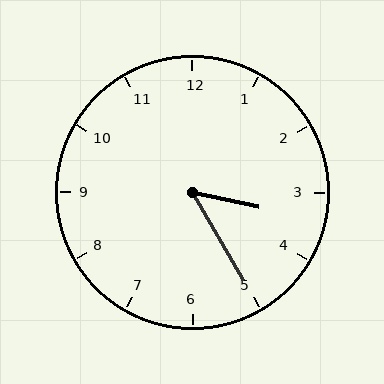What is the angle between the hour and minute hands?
Approximately 48 degrees.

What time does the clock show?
3:25.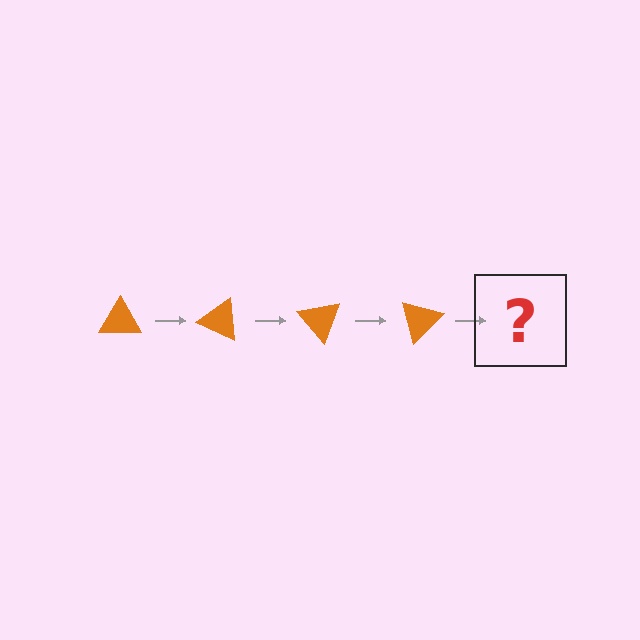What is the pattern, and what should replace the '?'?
The pattern is that the triangle rotates 25 degrees each step. The '?' should be an orange triangle rotated 100 degrees.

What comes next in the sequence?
The next element should be an orange triangle rotated 100 degrees.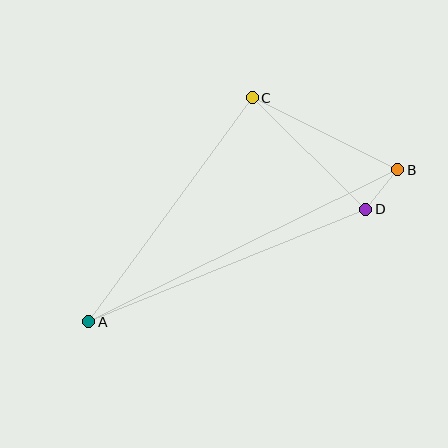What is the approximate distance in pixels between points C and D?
The distance between C and D is approximately 159 pixels.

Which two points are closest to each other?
Points B and D are closest to each other.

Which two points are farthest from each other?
Points A and B are farthest from each other.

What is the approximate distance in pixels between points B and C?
The distance between B and C is approximately 162 pixels.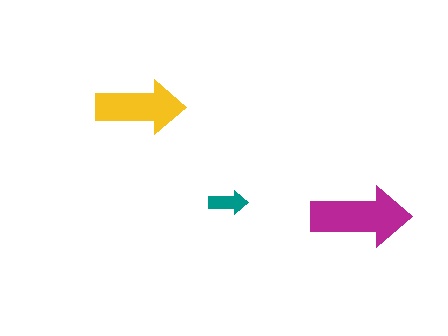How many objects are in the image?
There are 3 objects in the image.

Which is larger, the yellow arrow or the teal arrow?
The yellow one.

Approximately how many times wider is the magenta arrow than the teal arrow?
About 2.5 times wider.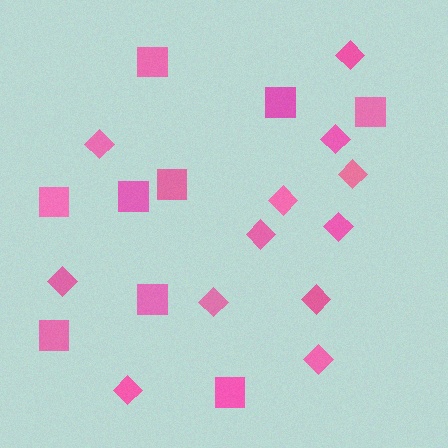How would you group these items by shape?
There are 2 groups: one group of diamonds (12) and one group of squares (9).